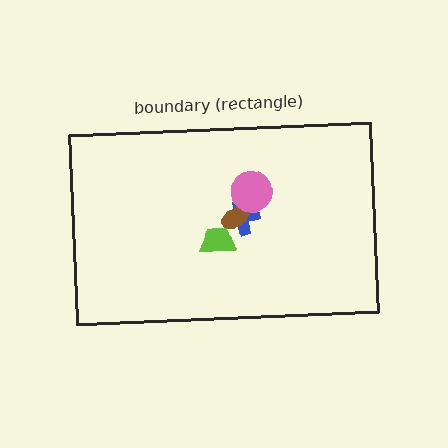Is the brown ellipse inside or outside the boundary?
Inside.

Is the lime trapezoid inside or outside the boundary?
Inside.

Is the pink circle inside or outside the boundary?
Inside.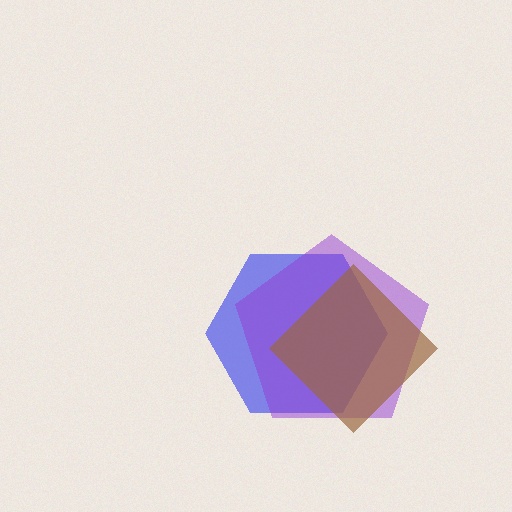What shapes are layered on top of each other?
The layered shapes are: a blue hexagon, a purple pentagon, a brown diamond.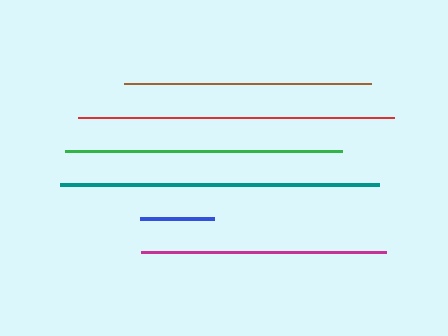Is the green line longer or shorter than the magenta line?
The green line is longer than the magenta line.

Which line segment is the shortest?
The blue line is the shortest at approximately 74 pixels.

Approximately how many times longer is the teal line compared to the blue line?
The teal line is approximately 4.3 times the length of the blue line.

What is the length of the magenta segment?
The magenta segment is approximately 245 pixels long.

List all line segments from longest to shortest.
From longest to shortest: teal, red, green, brown, magenta, blue.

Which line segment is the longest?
The teal line is the longest at approximately 319 pixels.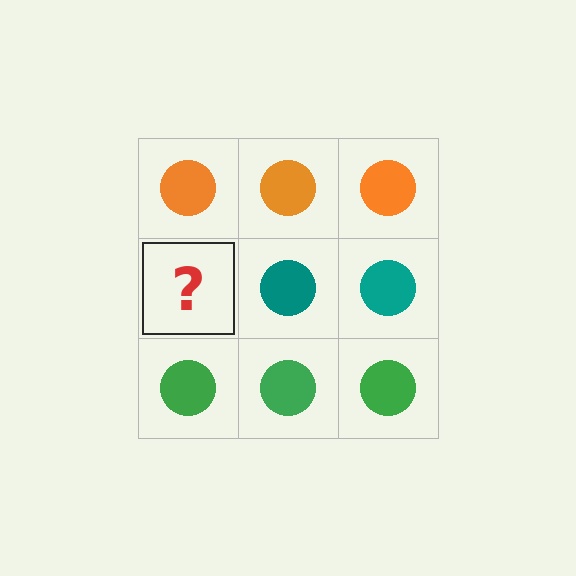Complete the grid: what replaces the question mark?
The question mark should be replaced with a teal circle.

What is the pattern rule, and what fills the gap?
The rule is that each row has a consistent color. The gap should be filled with a teal circle.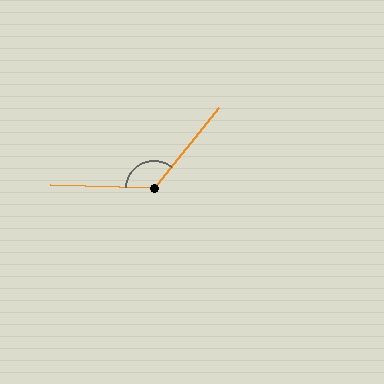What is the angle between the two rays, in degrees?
Approximately 127 degrees.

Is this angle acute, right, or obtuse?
It is obtuse.